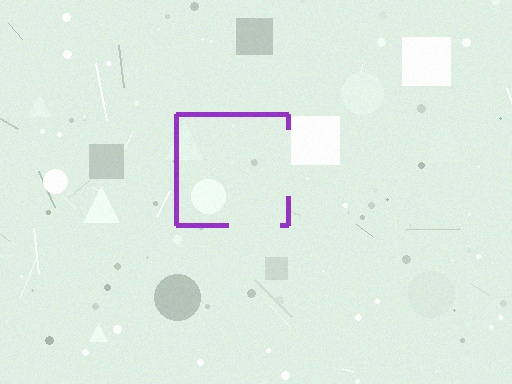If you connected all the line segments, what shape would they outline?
They would outline a square.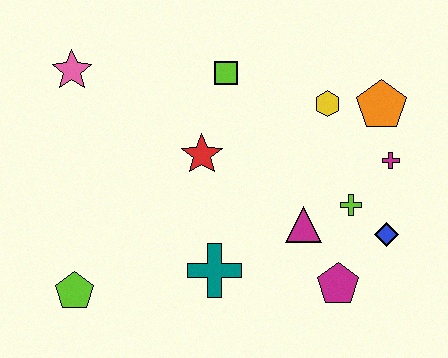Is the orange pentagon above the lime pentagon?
Yes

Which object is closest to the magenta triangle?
The lime cross is closest to the magenta triangle.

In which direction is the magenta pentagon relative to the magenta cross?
The magenta pentagon is below the magenta cross.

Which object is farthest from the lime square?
The lime pentagon is farthest from the lime square.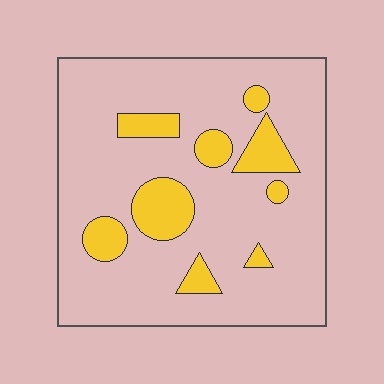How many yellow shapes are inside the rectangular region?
9.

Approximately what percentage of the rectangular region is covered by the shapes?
Approximately 15%.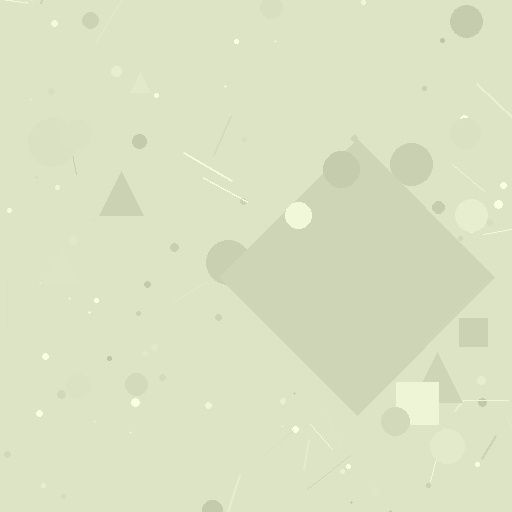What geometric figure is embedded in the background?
A diamond is embedded in the background.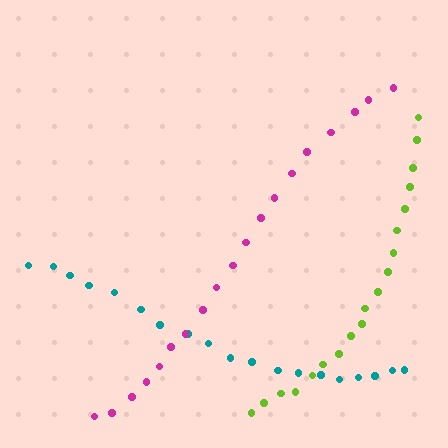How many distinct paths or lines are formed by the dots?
There are 3 distinct paths.